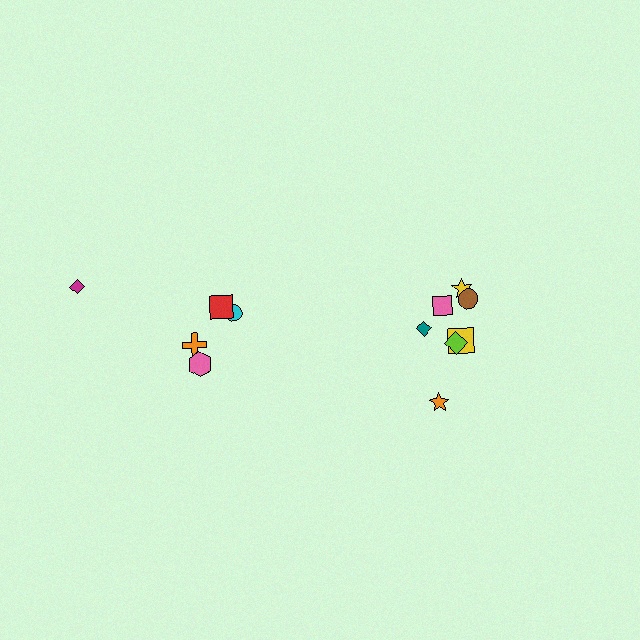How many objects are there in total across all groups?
There are 12 objects.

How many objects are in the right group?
There are 7 objects.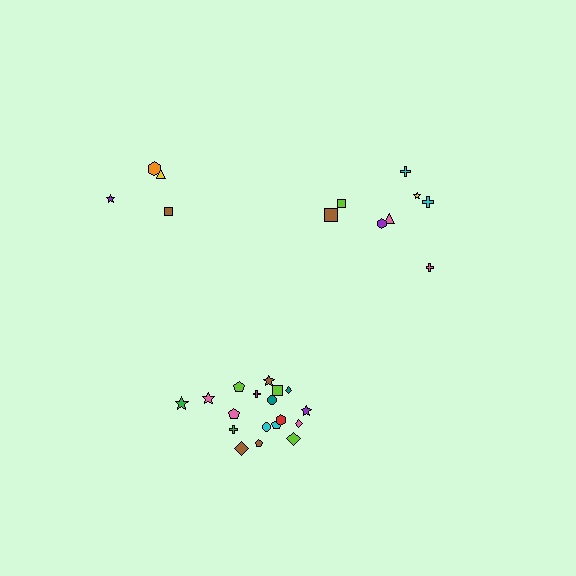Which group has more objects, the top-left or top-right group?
The top-right group.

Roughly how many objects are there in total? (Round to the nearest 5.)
Roughly 30 objects in total.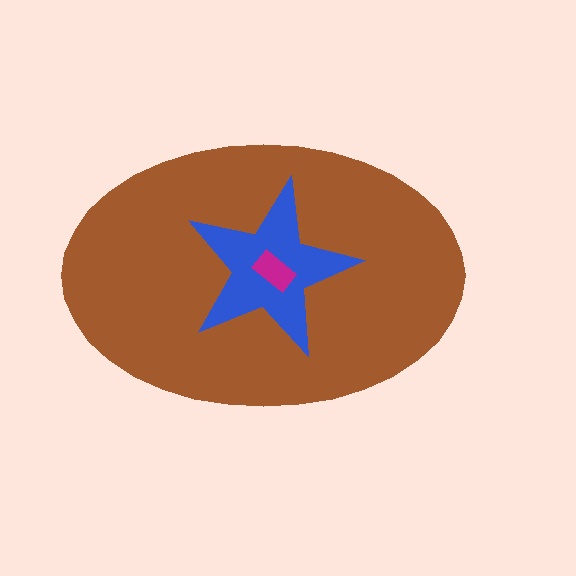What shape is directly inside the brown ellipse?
The blue star.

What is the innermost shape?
The magenta rectangle.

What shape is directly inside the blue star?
The magenta rectangle.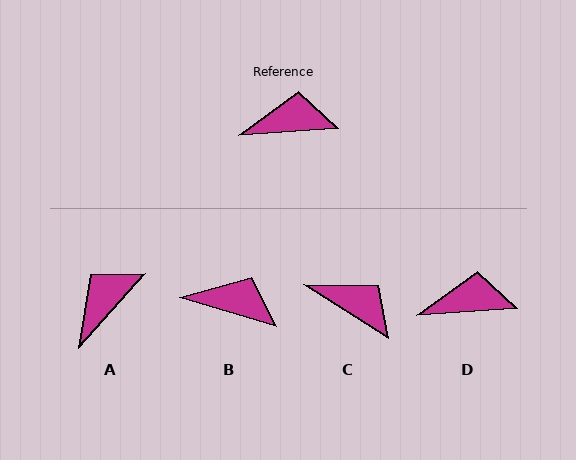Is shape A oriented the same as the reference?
No, it is off by about 44 degrees.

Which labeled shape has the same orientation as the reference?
D.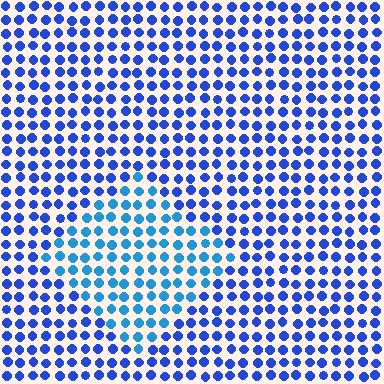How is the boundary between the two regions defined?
The boundary is defined purely by a slight shift in hue (about 27 degrees). Spacing, size, and orientation are identical on both sides.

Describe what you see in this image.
The image is filled with small blue elements in a uniform arrangement. A diamond-shaped region is visible where the elements are tinted to a slightly different hue, forming a subtle color boundary.